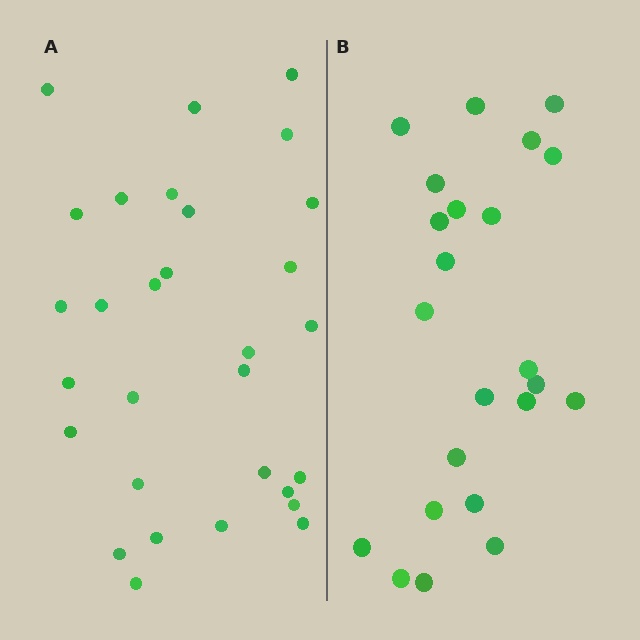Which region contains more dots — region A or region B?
Region A (the left region) has more dots.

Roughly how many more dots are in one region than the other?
Region A has roughly 8 or so more dots than region B.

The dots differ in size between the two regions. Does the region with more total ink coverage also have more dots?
No. Region B has more total ink coverage because its dots are larger, but region A actually contains more individual dots. Total area can be misleading — the number of items is what matters here.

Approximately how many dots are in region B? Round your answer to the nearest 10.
About 20 dots. (The exact count is 23, which rounds to 20.)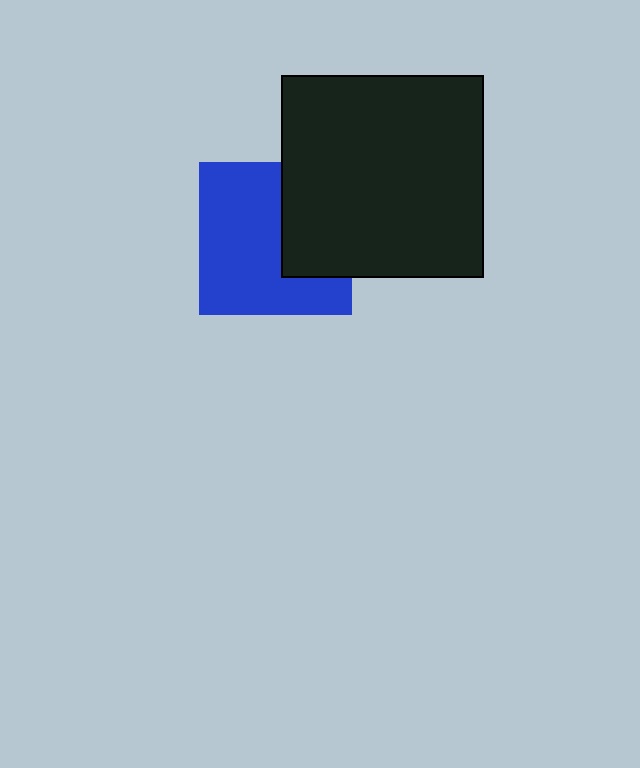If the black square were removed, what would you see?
You would see the complete blue square.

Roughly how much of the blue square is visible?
Most of it is visible (roughly 65%).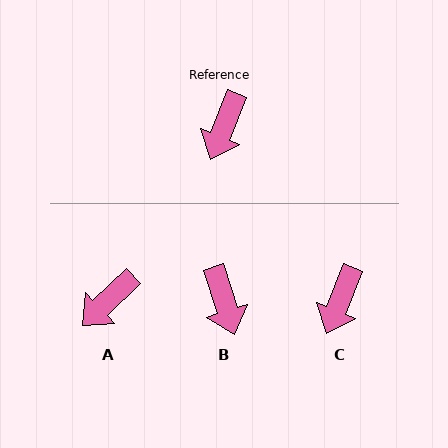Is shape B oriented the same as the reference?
No, it is off by about 39 degrees.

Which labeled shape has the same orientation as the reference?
C.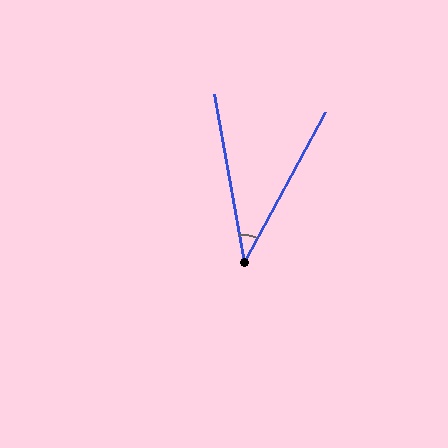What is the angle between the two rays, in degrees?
Approximately 38 degrees.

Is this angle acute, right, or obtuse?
It is acute.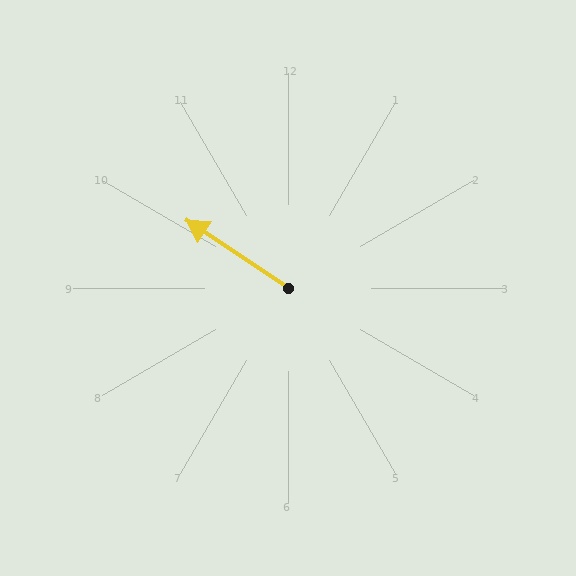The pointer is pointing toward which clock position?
Roughly 10 o'clock.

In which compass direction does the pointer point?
Northwest.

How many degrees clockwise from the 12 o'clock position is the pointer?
Approximately 304 degrees.